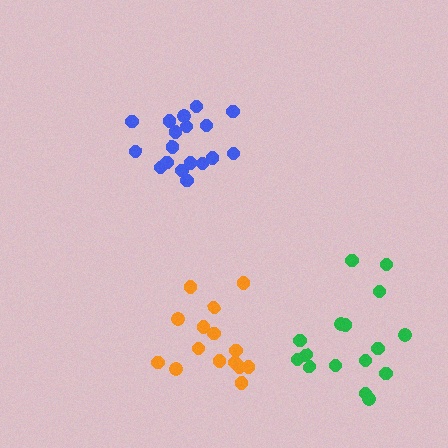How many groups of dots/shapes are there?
There are 3 groups.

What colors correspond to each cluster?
The clusters are colored: green, orange, blue.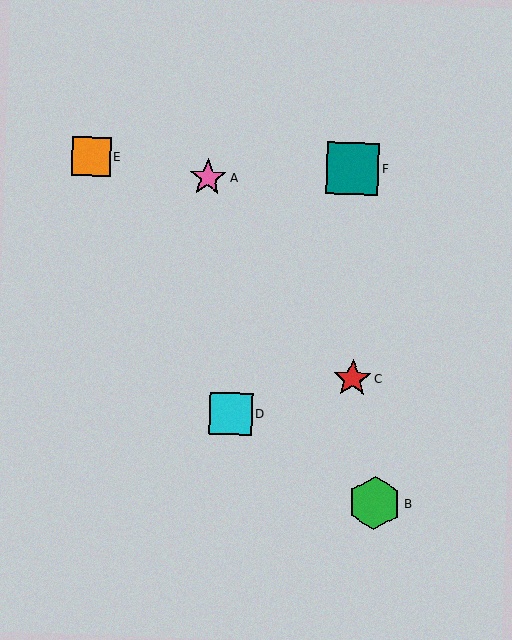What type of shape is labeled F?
Shape F is a teal square.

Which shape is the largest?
The green hexagon (labeled B) is the largest.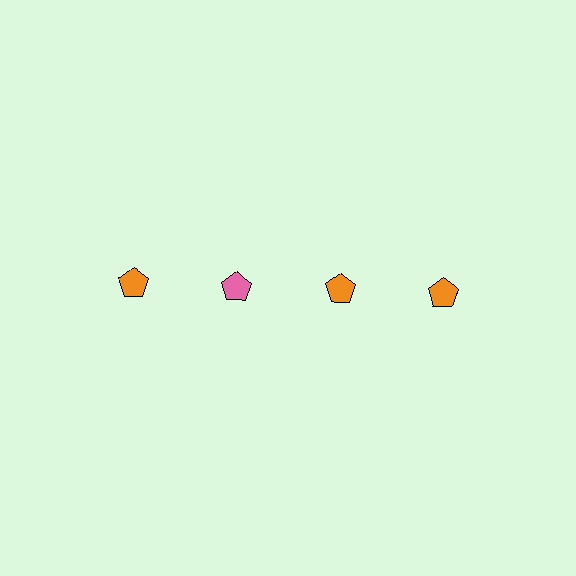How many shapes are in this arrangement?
There are 4 shapes arranged in a grid pattern.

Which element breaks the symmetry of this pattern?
The pink pentagon in the top row, second from left column breaks the symmetry. All other shapes are orange pentagons.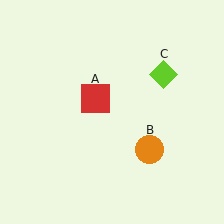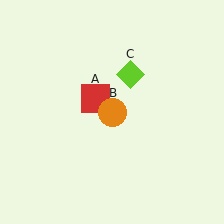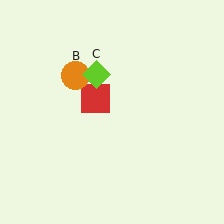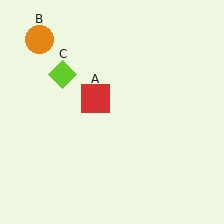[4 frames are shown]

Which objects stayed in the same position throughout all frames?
Red square (object A) remained stationary.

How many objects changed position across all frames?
2 objects changed position: orange circle (object B), lime diamond (object C).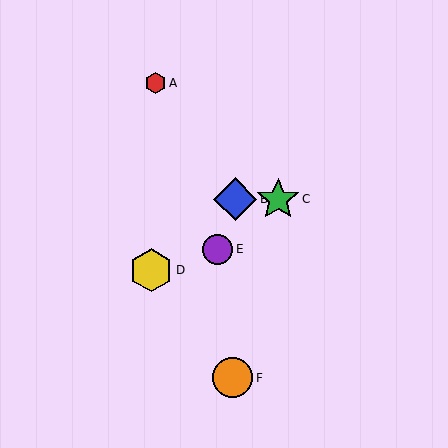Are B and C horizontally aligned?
Yes, both are at y≈199.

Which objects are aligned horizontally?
Objects B, C are aligned horizontally.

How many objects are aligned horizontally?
2 objects (B, C) are aligned horizontally.